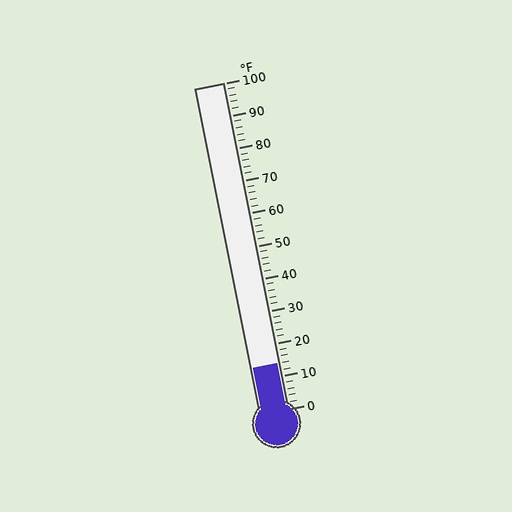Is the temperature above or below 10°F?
The temperature is above 10°F.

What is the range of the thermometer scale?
The thermometer scale ranges from 0°F to 100°F.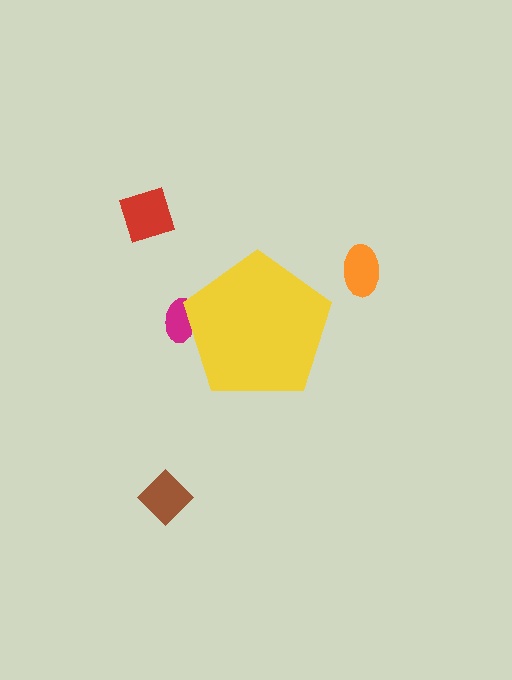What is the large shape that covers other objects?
A yellow pentagon.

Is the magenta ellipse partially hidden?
Yes, the magenta ellipse is partially hidden behind the yellow pentagon.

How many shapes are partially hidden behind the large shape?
1 shape is partially hidden.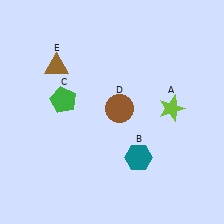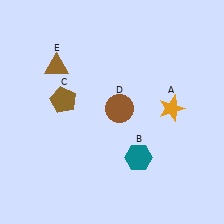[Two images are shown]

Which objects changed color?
A changed from lime to orange. C changed from green to brown.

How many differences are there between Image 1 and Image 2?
There are 2 differences between the two images.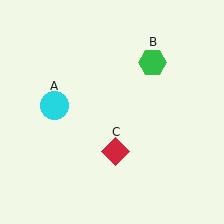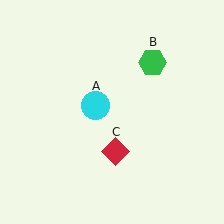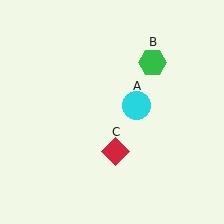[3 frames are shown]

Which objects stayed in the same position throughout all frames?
Green hexagon (object B) and red diamond (object C) remained stationary.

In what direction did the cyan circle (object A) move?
The cyan circle (object A) moved right.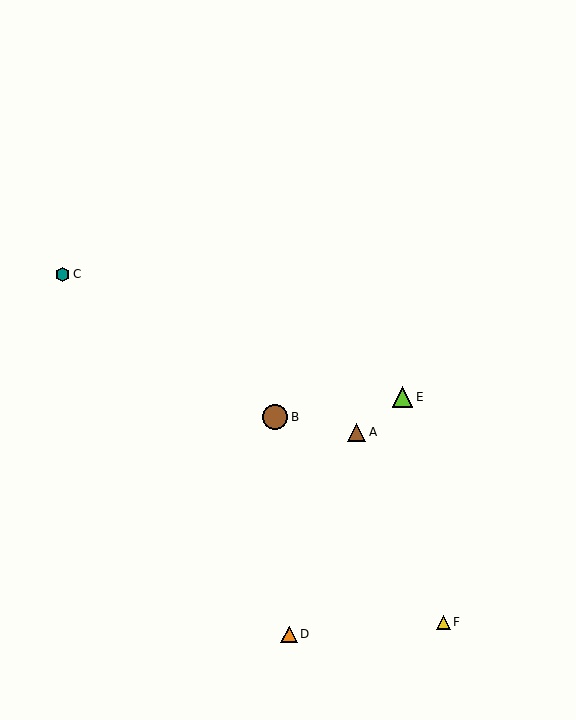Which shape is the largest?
The brown circle (labeled B) is the largest.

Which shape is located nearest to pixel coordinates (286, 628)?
The orange triangle (labeled D) at (289, 634) is nearest to that location.